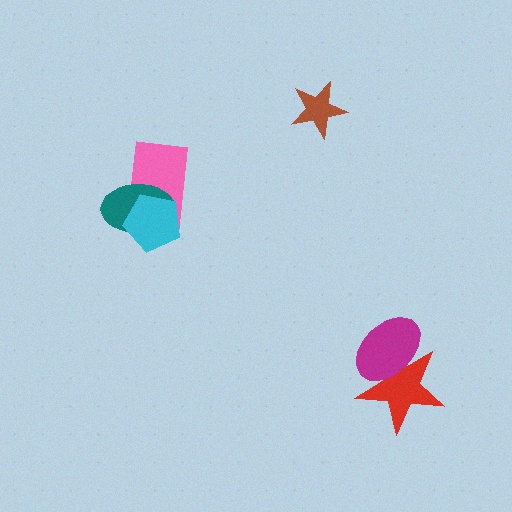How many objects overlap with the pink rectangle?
2 objects overlap with the pink rectangle.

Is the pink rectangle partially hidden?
Yes, it is partially covered by another shape.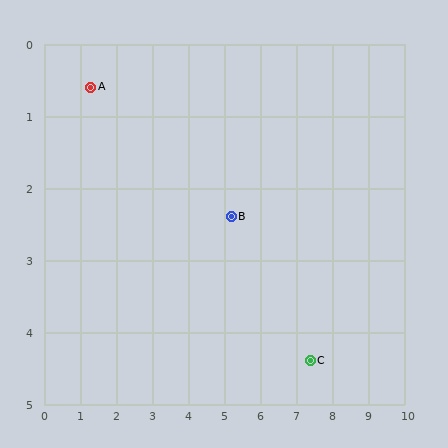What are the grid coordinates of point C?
Point C is at approximately (7.4, 4.4).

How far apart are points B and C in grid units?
Points B and C are about 3.0 grid units apart.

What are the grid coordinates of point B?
Point B is at approximately (5.2, 2.4).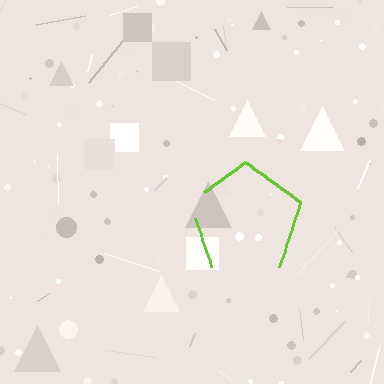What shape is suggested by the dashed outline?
The dashed outline suggests a pentagon.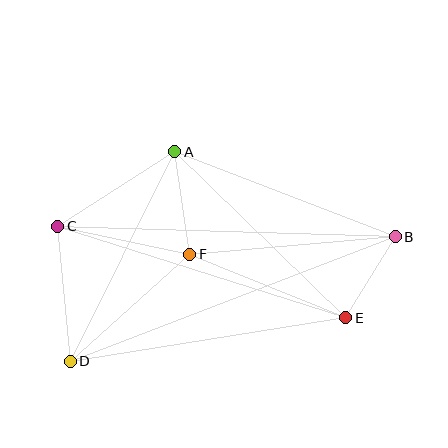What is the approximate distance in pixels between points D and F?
The distance between D and F is approximately 160 pixels.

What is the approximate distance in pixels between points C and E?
The distance between C and E is approximately 302 pixels.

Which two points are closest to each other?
Points B and E are closest to each other.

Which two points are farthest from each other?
Points B and D are farthest from each other.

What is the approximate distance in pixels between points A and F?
The distance between A and F is approximately 104 pixels.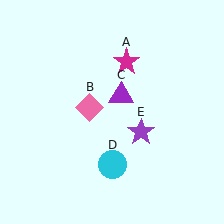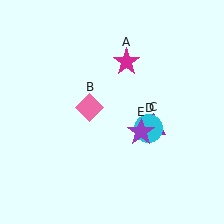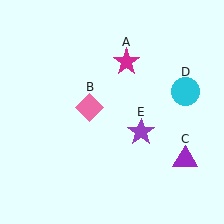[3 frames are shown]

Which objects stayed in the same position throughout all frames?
Magenta star (object A) and pink diamond (object B) and purple star (object E) remained stationary.